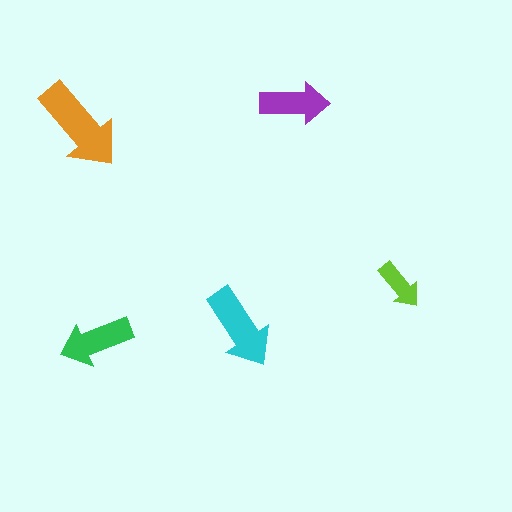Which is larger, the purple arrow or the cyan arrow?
The cyan one.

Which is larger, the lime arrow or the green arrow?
The green one.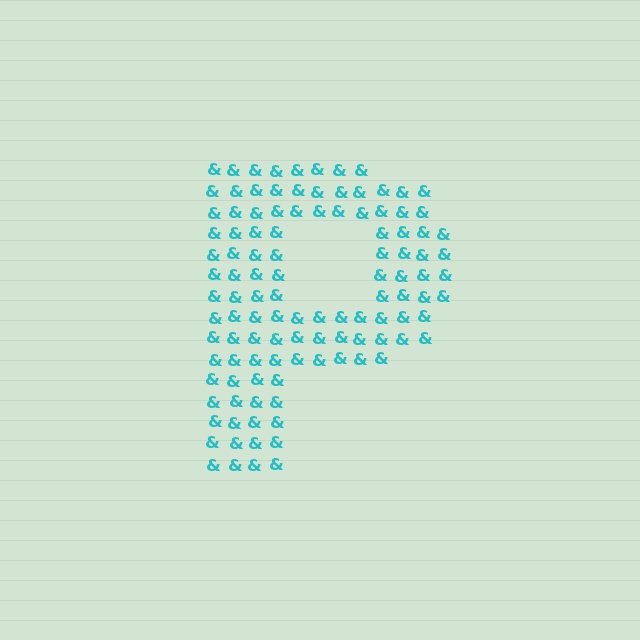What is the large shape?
The large shape is the letter P.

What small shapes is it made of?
It is made of small ampersands.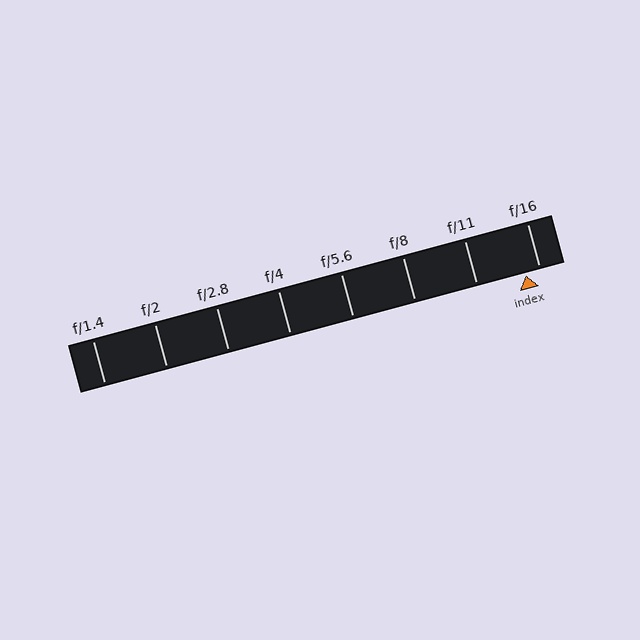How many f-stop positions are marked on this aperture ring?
There are 8 f-stop positions marked.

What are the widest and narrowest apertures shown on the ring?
The widest aperture shown is f/1.4 and the narrowest is f/16.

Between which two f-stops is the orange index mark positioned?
The index mark is between f/11 and f/16.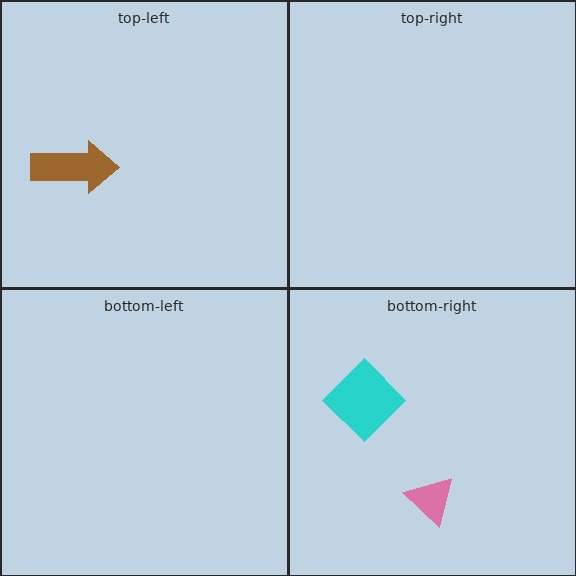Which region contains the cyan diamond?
The bottom-right region.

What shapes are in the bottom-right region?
The cyan diamond, the pink triangle.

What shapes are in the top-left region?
The brown arrow.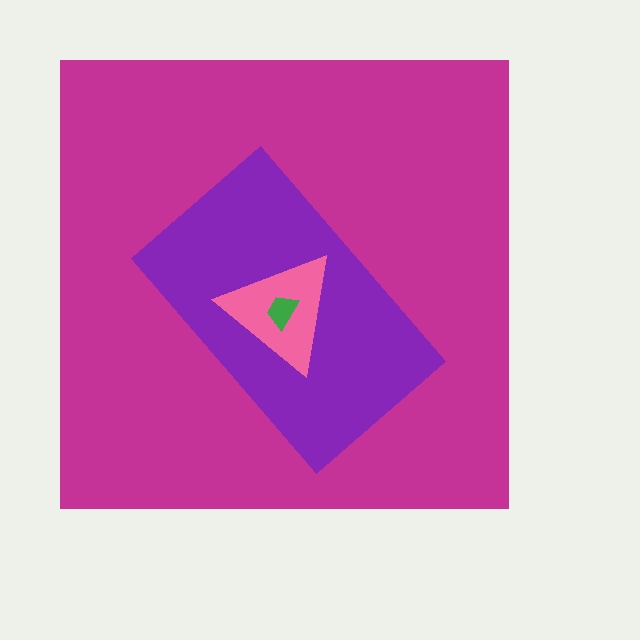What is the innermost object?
The green trapezoid.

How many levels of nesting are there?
4.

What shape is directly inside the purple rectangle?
The pink triangle.